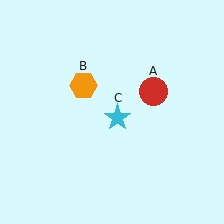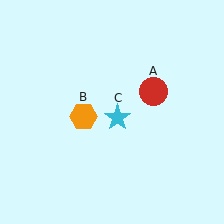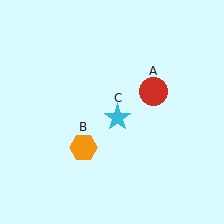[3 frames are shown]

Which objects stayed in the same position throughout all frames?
Red circle (object A) and cyan star (object C) remained stationary.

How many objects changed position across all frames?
1 object changed position: orange hexagon (object B).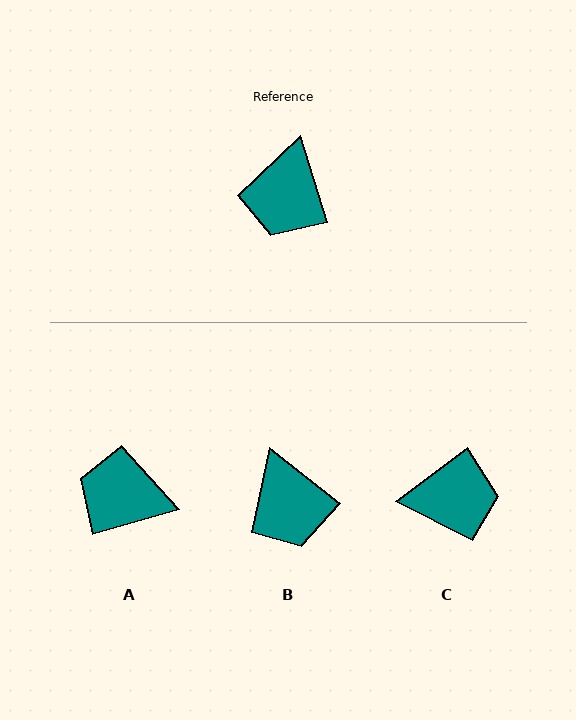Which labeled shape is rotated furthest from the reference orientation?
C, about 109 degrees away.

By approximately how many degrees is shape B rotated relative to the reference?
Approximately 35 degrees counter-clockwise.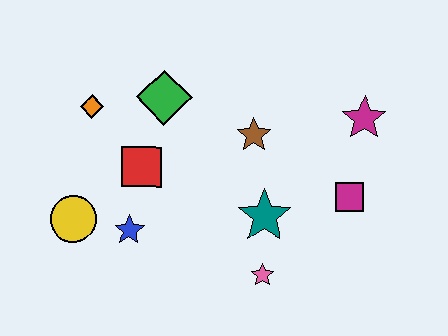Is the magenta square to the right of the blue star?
Yes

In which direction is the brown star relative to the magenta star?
The brown star is to the left of the magenta star.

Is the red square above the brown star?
No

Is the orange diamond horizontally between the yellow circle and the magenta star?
Yes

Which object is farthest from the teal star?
The orange diamond is farthest from the teal star.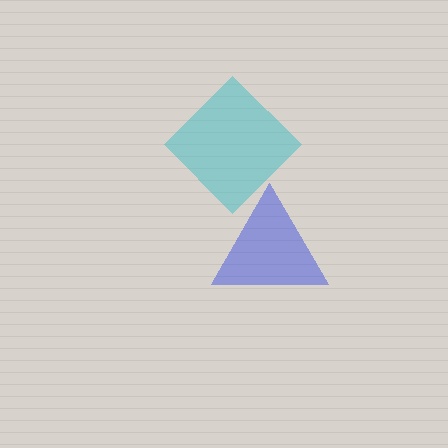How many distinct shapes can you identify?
There are 2 distinct shapes: a blue triangle, a cyan diamond.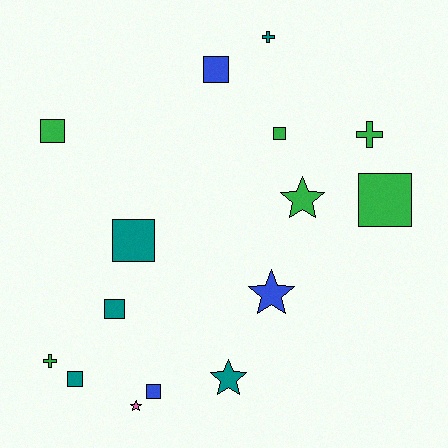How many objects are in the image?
There are 15 objects.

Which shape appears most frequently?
Square, with 8 objects.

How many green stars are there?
There is 1 green star.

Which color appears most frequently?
Green, with 6 objects.